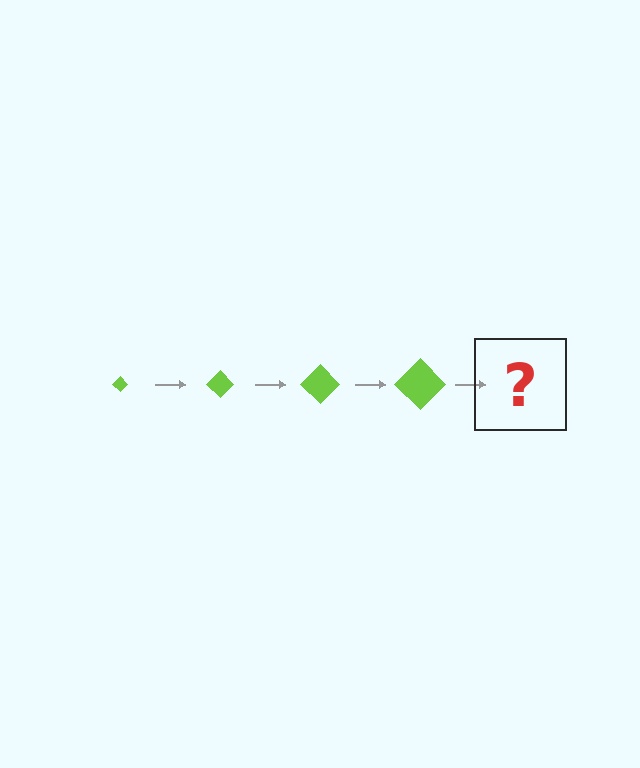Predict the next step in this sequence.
The next step is a lime diamond, larger than the previous one.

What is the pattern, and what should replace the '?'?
The pattern is that the diamond gets progressively larger each step. The '?' should be a lime diamond, larger than the previous one.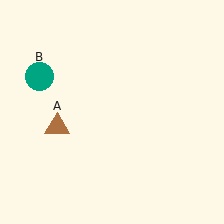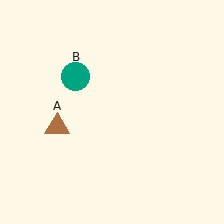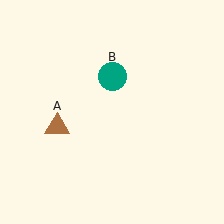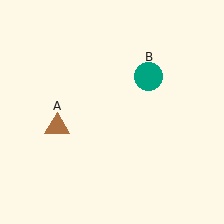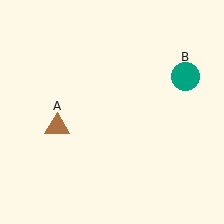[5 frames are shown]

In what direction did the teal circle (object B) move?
The teal circle (object B) moved right.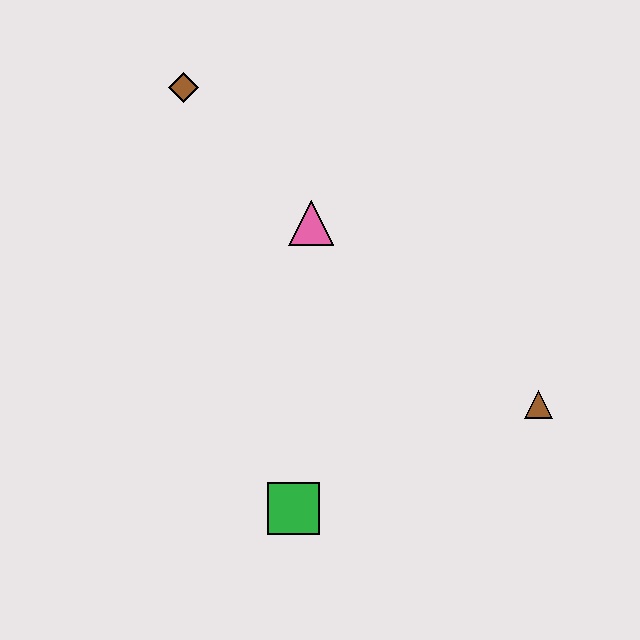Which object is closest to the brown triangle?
The green square is closest to the brown triangle.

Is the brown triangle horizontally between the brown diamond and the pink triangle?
No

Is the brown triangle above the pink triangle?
No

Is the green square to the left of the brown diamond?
No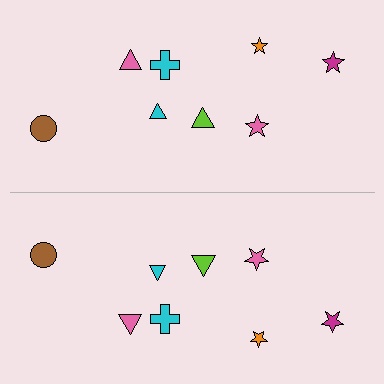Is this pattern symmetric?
Yes, this pattern has bilateral (reflection) symmetry.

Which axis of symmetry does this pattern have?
The pattern has a horizontal axis of symmetry running through the center of the image.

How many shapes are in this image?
There are 16 shapes in this image.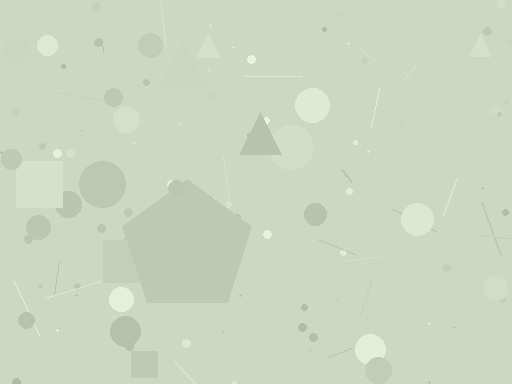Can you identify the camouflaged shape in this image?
The camouflaged shape is a pentagon.